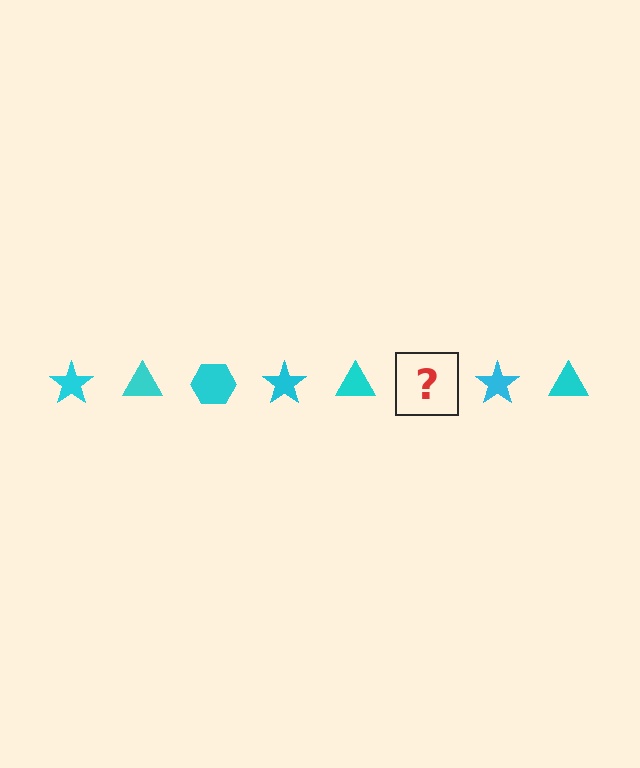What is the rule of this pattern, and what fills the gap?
The rule is that the pattern cycles through star, triangle, hexagon shapes in cyan. The gap should be filled with a cyan hexagon.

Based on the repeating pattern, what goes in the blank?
The blank should be a cyan hexagon.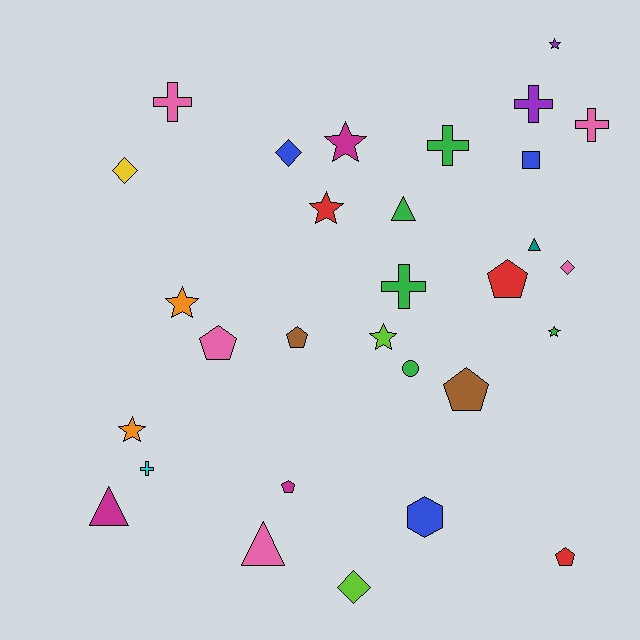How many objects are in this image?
There are 30 objects.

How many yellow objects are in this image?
There is 1 yellow object.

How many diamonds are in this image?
There are 4 diamonds.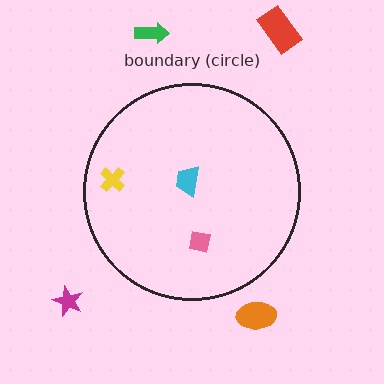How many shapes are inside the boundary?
3 inside, 4 outside.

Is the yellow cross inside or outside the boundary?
Inside.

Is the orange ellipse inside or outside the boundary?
Outside.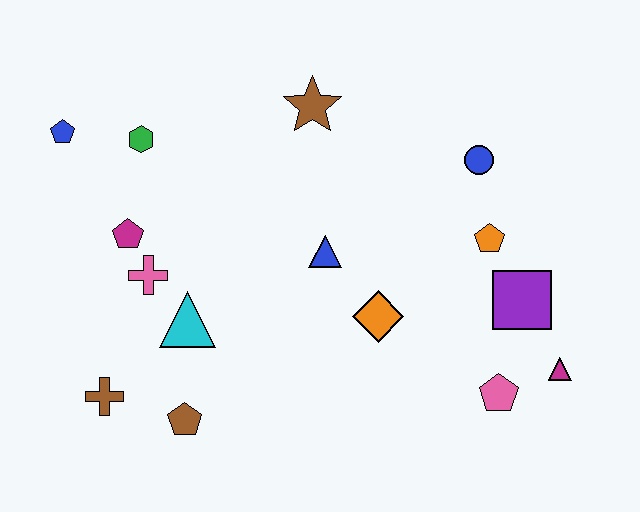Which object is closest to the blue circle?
The orange pentagon is closest to the blue circle.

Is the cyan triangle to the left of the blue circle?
Yes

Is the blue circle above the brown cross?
Yes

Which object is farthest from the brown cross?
The magenta triangle is farthest from the brown cross.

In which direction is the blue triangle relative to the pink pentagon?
The blue triangle is to the left of the pink pentagon.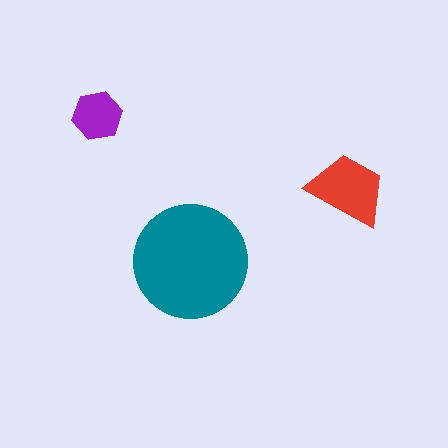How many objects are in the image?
There are 3 objects in the image.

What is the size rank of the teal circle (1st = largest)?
1st.